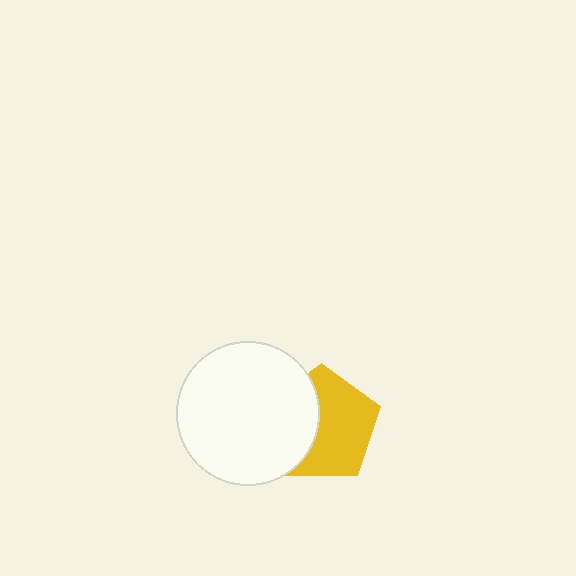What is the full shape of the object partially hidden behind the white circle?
The partially hidden object is a yellow pentagon.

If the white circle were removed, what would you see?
You would see the complete yellow pentagon.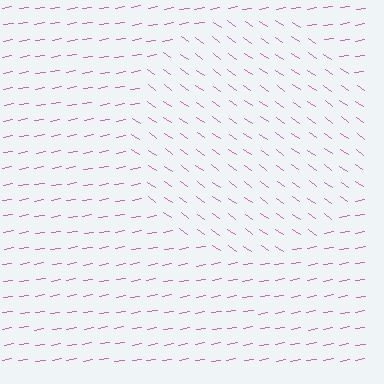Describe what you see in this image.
The image is filled with small pink line segments. A circle region in the image has lines oriented differently from the surrounding lines, creating a visible texture boundary.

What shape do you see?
I see a circle.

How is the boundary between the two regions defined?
The boundary is defined purely by a change in line orientation (approximately 45 degrees difference). All lines are the same color and thickness.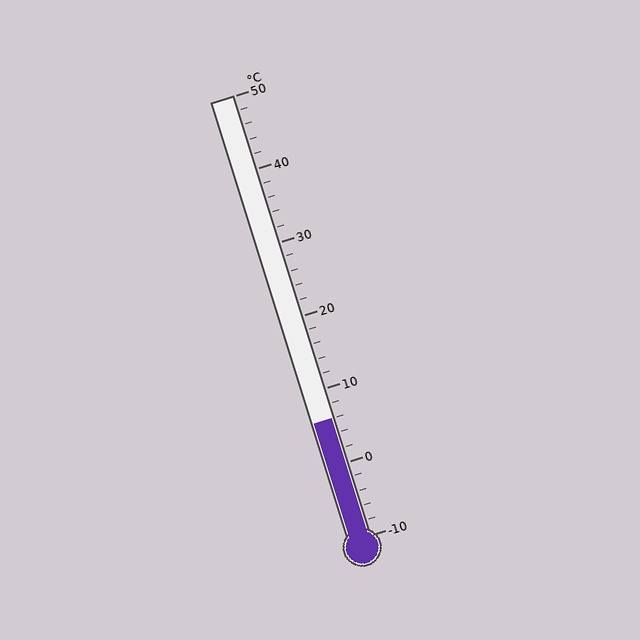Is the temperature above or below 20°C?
The temperature is below 20°C.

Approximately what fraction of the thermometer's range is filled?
The thermometer is filled to approximately 25% of its range.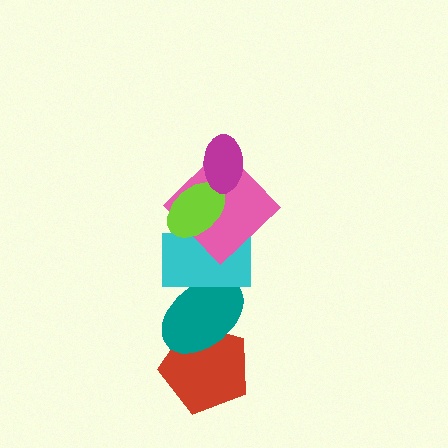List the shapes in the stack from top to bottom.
From top to bottom: the magenta ellipse, the lime ellipse, the pink diamond, the cyan rectangle, the teal ellipse, the red pentagon.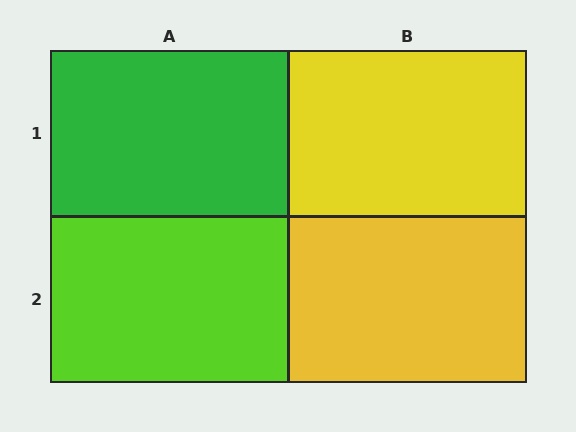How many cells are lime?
1 cell is lime.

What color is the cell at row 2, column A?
Lime.